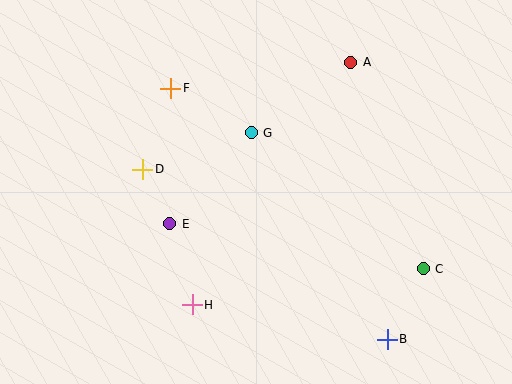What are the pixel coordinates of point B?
Point B is at (387, 339).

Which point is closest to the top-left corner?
Point F is closest to the top-left corner.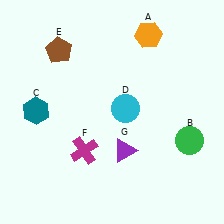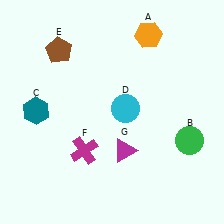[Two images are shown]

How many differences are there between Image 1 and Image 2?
There is 1 difference between the two images.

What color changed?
The triangle (G) changed from purple in Image 1 to magenta in Image 2.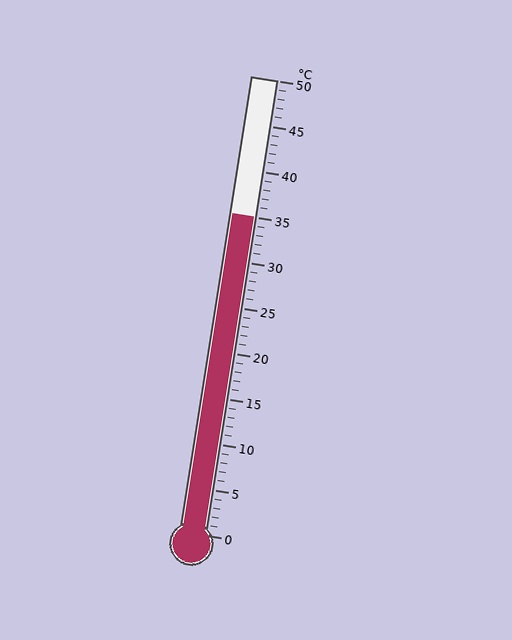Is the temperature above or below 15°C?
The temperature is above 15°C.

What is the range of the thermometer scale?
The thermometer scale ranges from 0°C to 50°C.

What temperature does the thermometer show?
The thermometer shows approximately 35°C.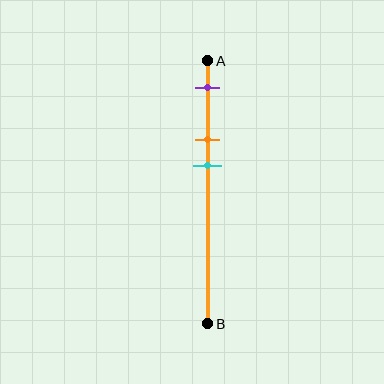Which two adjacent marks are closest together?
The orange and cyan marks are the closest adjacent pair.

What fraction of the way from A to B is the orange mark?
The orange mark is approximately 30% (0.3) of the way from A to B.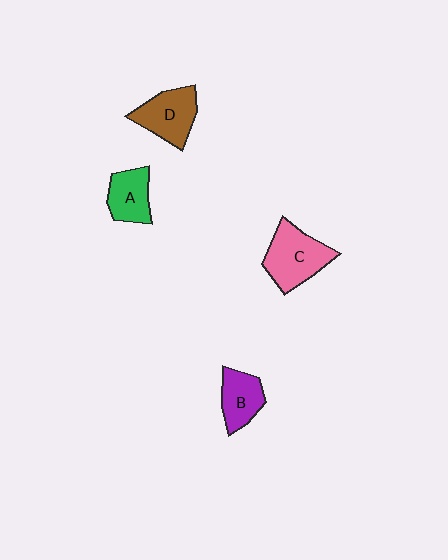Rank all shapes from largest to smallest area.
From largest to smallest: C (pink), D (brown), B (purple), A (green).